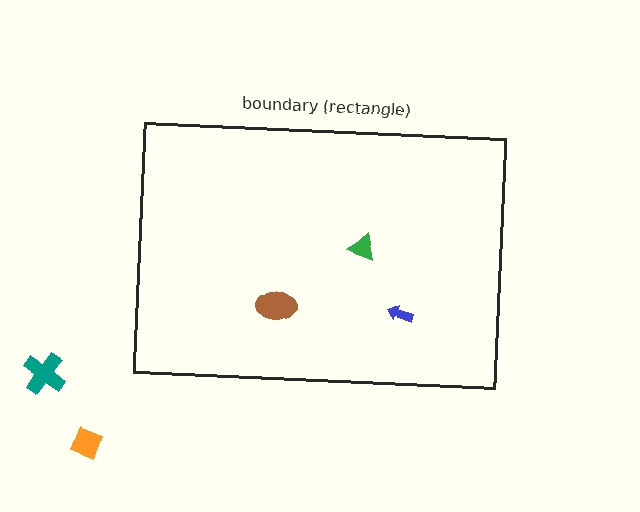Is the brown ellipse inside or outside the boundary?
Inside.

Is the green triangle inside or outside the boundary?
Inside.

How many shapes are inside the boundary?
3 inside, 2 outside.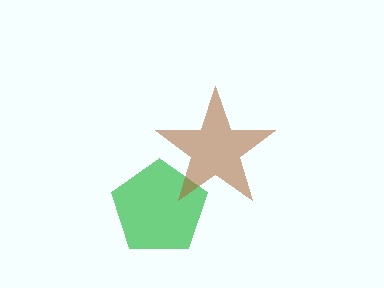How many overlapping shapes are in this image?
There are 2 overlapping shapes in the image.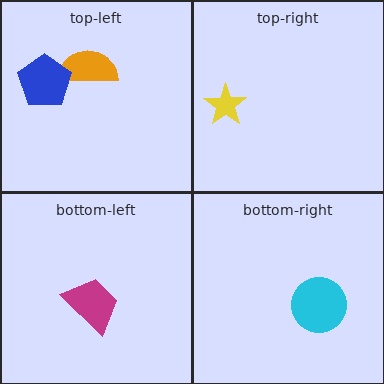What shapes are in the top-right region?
The yellow star.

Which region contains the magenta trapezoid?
The bottom-left region.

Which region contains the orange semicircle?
The top-left region.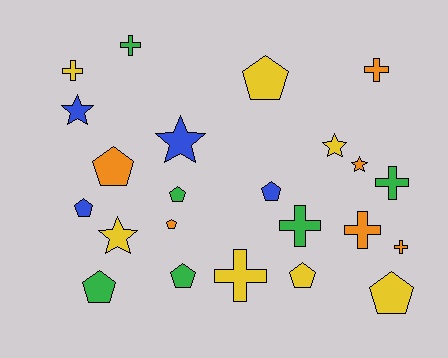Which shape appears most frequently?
Pentagon, with 10 objects.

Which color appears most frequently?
Yellow, with 7 objects.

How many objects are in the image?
There are 23 objects.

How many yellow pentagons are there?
There are 3 yellow pentagons.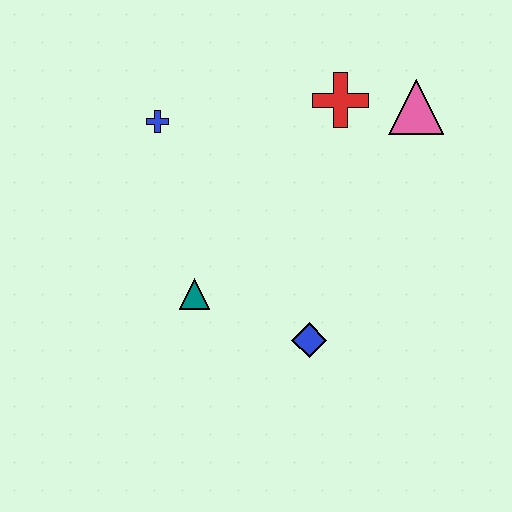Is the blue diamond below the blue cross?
Yes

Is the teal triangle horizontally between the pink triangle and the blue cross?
Yes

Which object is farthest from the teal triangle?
The pink triangle is farthest from the teal triangle.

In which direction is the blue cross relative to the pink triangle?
The blue cross is to the left of the pink triangle.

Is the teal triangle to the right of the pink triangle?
No